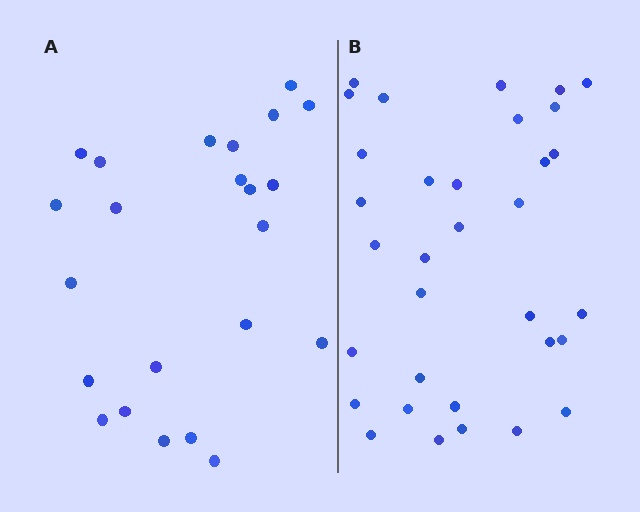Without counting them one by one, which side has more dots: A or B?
Region B (the right region) has more dots.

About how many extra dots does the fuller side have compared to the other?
Region B has roughly 10 or so more dots than region A.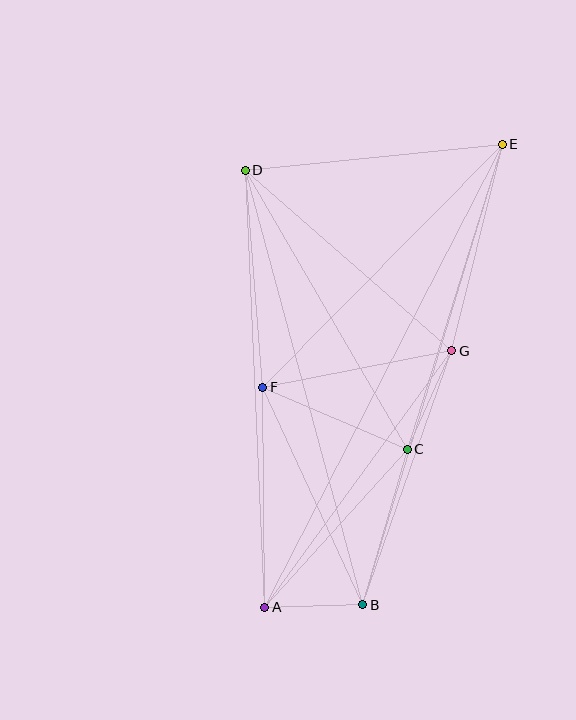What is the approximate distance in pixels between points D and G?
The distance between D and G is approximately 274 pixels.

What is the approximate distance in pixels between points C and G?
The distance between C and G is approximately 108 pixels.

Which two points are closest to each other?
Points A and B are closest to each other.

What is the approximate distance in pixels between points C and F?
The distance between C and F is approximately 158 pixels.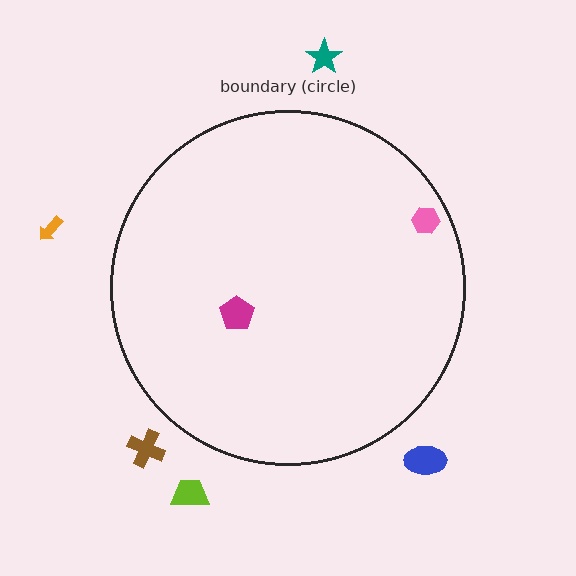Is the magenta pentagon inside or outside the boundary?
Inside.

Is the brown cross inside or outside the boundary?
Outside.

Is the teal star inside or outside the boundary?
Outside.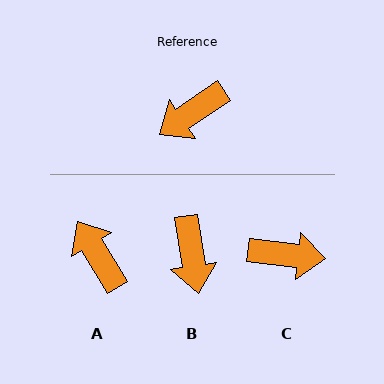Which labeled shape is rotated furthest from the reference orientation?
C, about 140 degrees away.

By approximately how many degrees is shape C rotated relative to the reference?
Approximately 140 degrees counter-clockwise.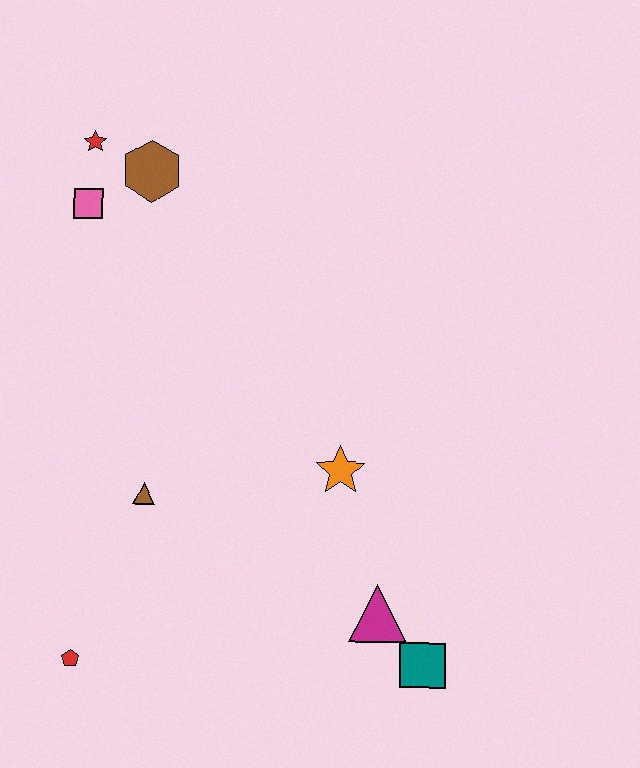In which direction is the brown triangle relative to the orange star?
The brown triangle is to the left of the orange star.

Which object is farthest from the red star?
The teal square is farthest from the red star.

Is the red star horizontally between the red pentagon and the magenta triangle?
Yes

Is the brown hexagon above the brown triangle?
Yes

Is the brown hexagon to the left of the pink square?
No